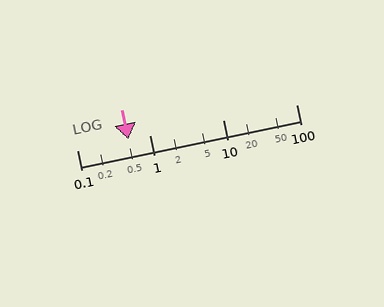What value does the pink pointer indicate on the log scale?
The pointer indicates approximately 0.5.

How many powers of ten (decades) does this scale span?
The scale spans 3 decades, from 0.1 to 100.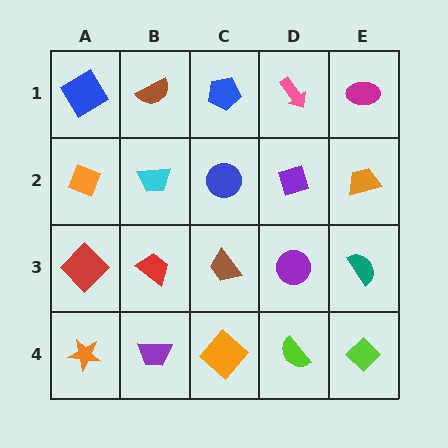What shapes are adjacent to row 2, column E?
A magenta ellipse (row 1, column E), a teal semicircle (row 3, column E), a purple diamond (row 2, column D).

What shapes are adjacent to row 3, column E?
An orange trapezoid (row 2, column E), a lime diamond (row 4, column E), a purple circle (row 3, column D).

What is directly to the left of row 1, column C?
A brown semicircle.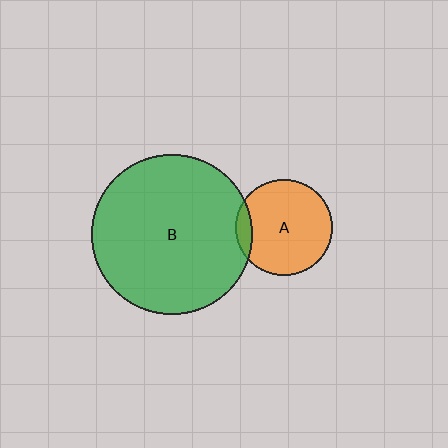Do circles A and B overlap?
Yes.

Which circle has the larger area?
Circle B (green).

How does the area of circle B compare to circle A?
Approximately 2.8 times.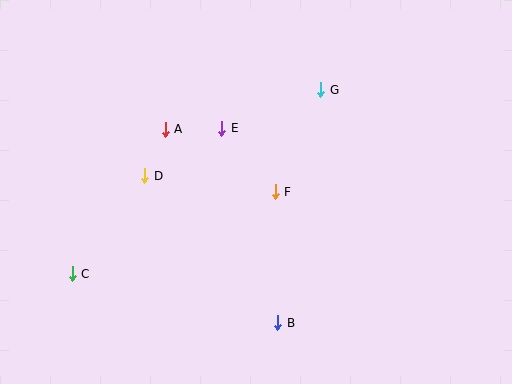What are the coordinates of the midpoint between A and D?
The midpoint between A and D is at (155, 153).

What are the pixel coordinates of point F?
Point F is at (275, 192).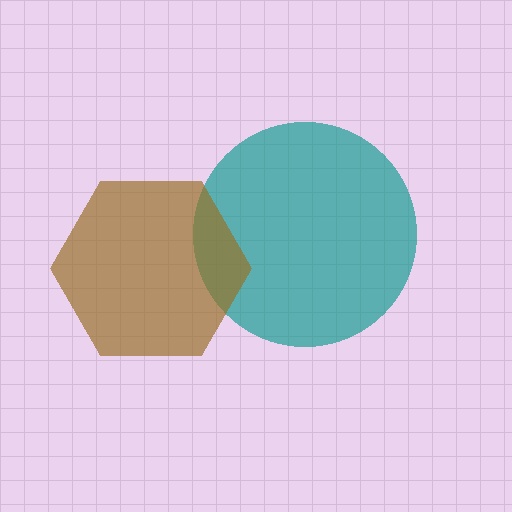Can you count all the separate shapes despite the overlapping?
Yes, there are 2 separate shapes.